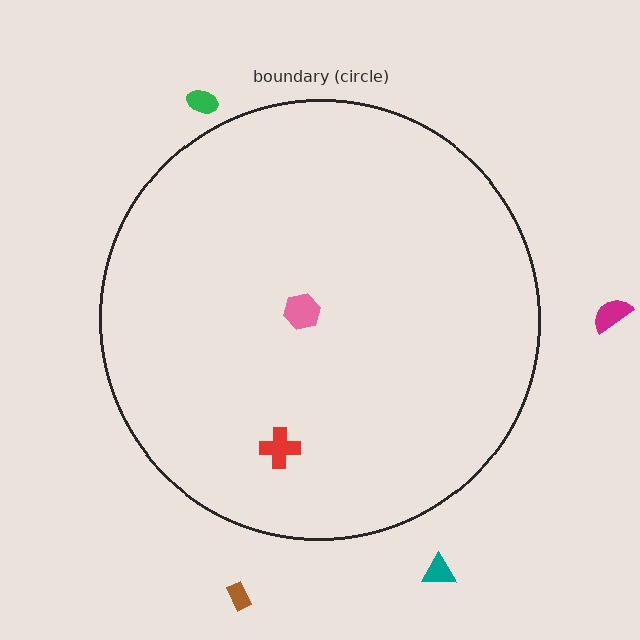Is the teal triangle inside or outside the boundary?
Outside.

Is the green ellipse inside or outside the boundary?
Outside.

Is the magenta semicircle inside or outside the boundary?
Outside.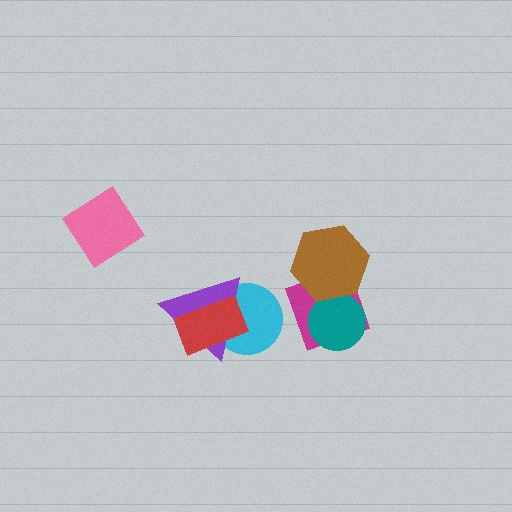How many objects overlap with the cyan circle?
2 objects overlap with the cyan circle.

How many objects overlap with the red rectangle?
2 objects overlap with the red rectangle.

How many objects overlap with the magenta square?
2 objects overlap with the magenta square.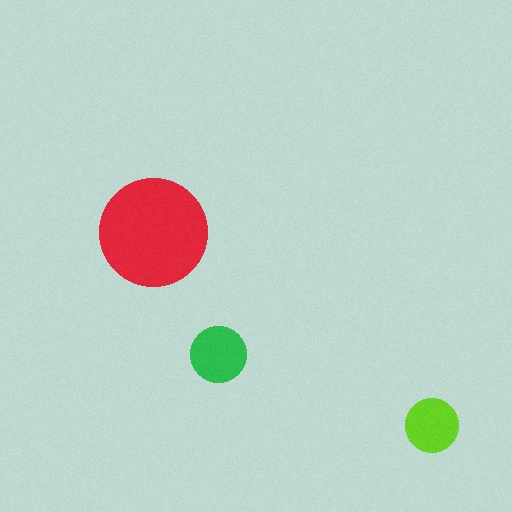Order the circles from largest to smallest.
the red one, the green one, the lime one.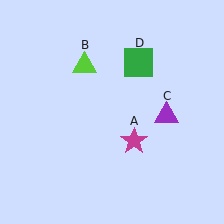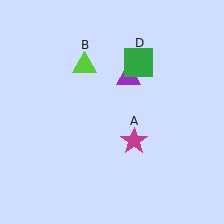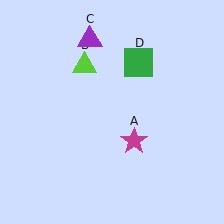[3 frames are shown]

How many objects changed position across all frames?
1 object changed position: purple triangle (object C).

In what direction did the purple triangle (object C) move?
The purple triangle (object C) moved up and to the left.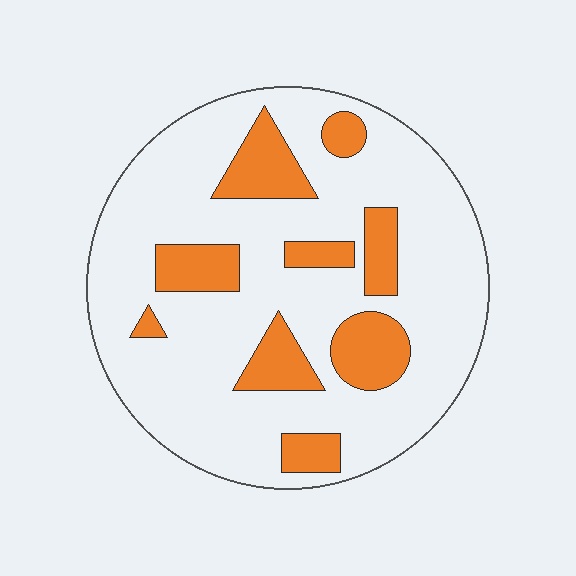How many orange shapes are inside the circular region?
9.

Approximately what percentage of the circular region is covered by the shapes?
Approximately 20%.